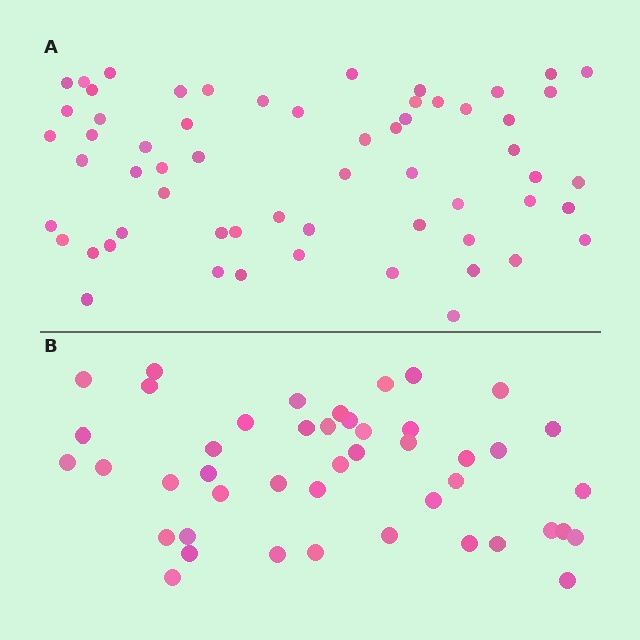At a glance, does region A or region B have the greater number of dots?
Region A (the top region) has more dots.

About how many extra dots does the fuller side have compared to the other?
Region A has approximately 15 more dots than region B.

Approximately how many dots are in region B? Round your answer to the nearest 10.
About 40 dots. (The exact count is 45, which rounds to 40.)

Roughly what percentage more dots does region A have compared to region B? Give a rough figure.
About 35% more.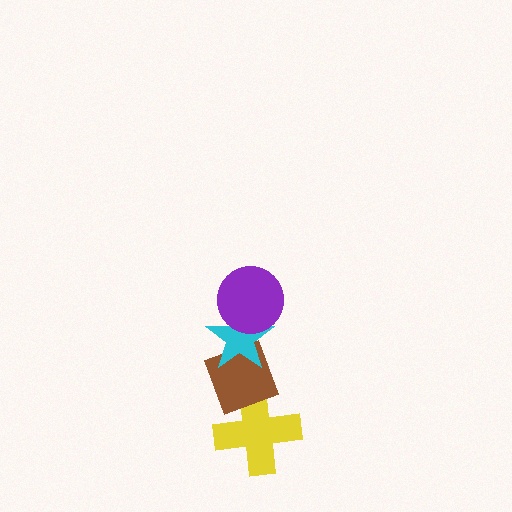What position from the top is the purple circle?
The purple circle is 1st from the top.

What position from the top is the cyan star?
The cyan star is 2nd from the top.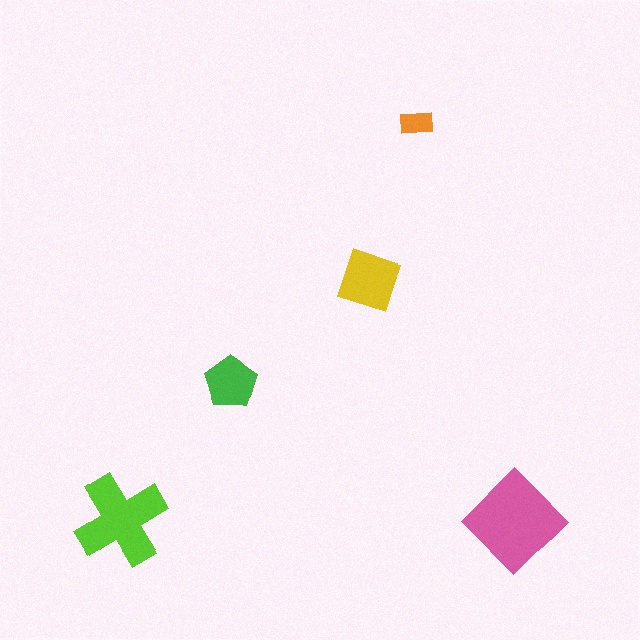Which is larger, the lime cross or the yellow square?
The lime cross.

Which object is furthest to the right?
The pink diamond is rightmost.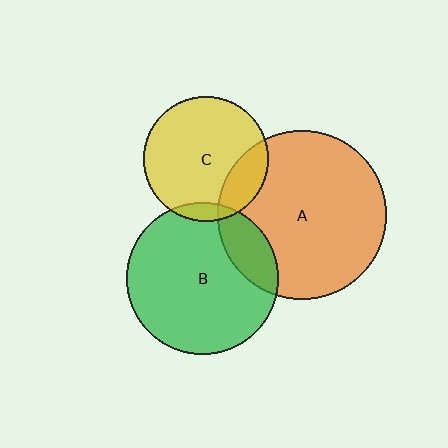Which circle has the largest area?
Circle A (orange).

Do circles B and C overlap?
Yes.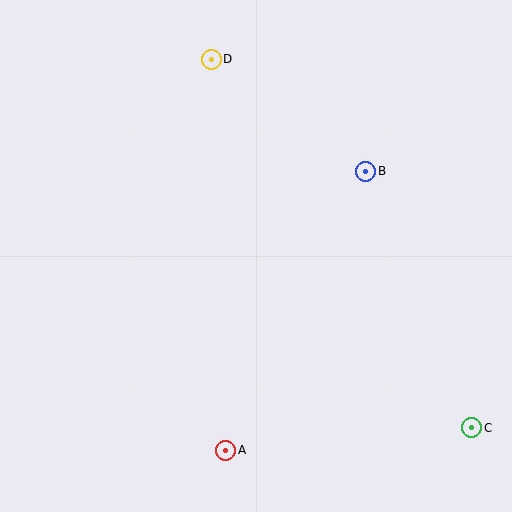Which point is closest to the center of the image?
Point B at (366, 171) is closest to the center.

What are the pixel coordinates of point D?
Point D is at (211, 59).